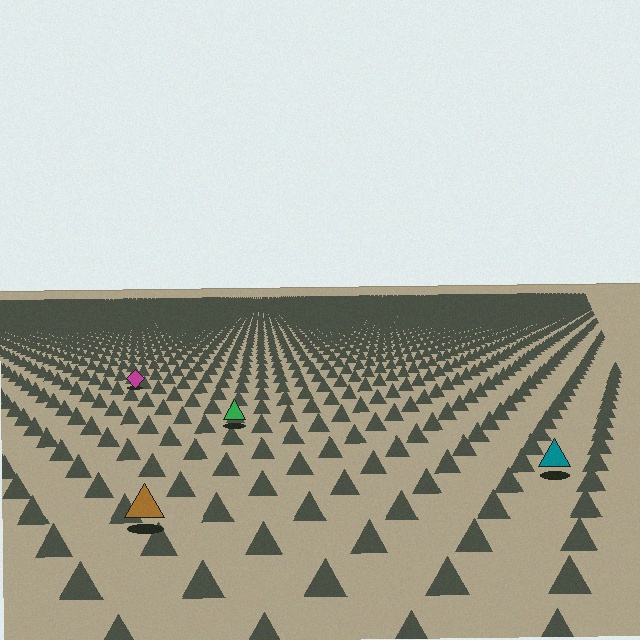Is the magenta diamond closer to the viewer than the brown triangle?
No. The brown triangle is closer — you can tell from the texture gradient: the ground texture is coarser near it.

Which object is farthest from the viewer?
The magenta diamond is farthest from the viewer. It appears smaller and the ground texture around it is denser.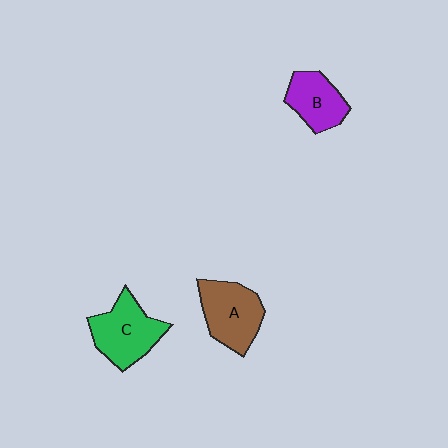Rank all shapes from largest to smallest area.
From largest to smallest: C (green), A (brown), B (purple).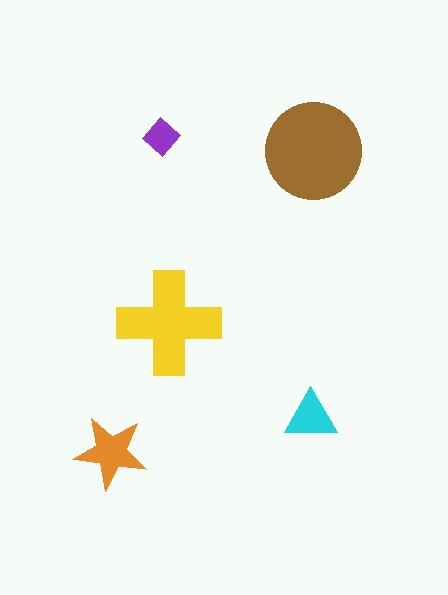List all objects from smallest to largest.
The purple diamond, the cyan triangle, the orange star, the yellow cross, the brown circle.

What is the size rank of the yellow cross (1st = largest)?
2nd.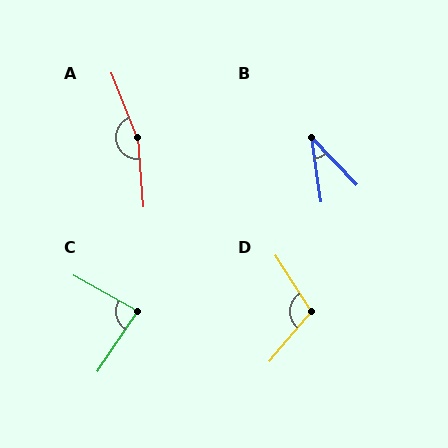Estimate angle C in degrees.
Approximately 85 degrees.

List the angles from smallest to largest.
B (35°), C (85°), D (107°), A (164°).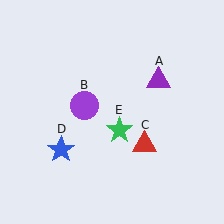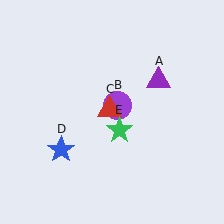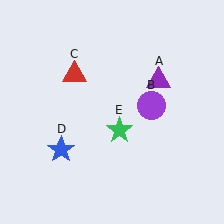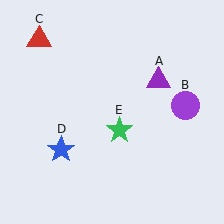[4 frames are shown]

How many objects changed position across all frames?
2 objects changed position: purple circle (object B), red triangle (object C).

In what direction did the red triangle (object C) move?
The red triangle (object C) moved up and to the left.